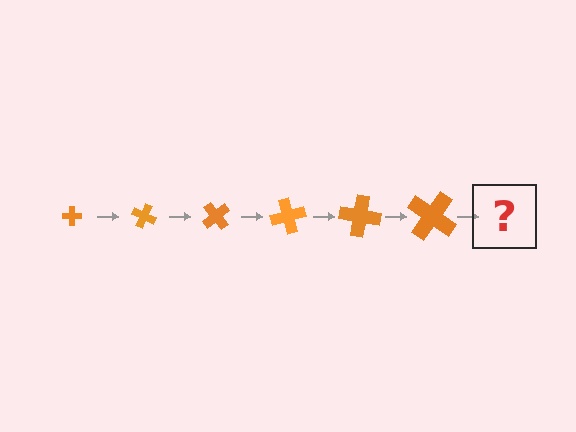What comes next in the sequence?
The next element should be a cross, larger than the previous one and rotated 150 degrees from the start.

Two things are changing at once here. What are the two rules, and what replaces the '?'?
The two rules are that the cross grows larger each step and it rotates 25 degrees each step. The '?' should be a cross, larger than the previous one and rotated 150 degrees from the start.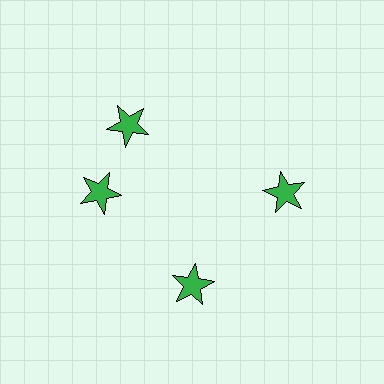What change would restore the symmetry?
The symmetry would be restored by rotating it back into even spacing with its neighbors so that all 4 stars sit at equal angles and equal distance from the center.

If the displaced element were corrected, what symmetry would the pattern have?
It would have 4-fold rotational symmetry — the pattern would map onto itself every 90 degrees.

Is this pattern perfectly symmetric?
No. The 4 green stars are arranged in a ring, but one element near the 12 o'clock position is rotated out of alignment along the ring, breaking the 4-fold rotational symmetry.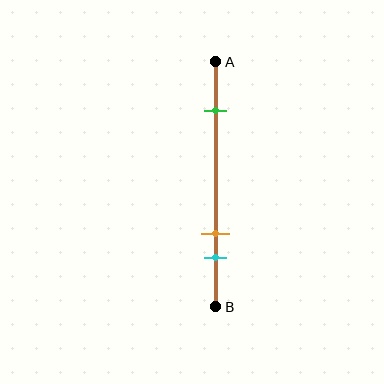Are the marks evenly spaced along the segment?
No, the marks are not evenly spaced.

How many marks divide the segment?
There are 3 marks dividing the segment.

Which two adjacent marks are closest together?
The orange and cyan marks are the closest adjacent pair.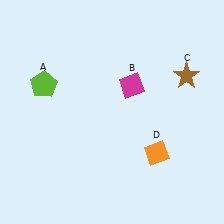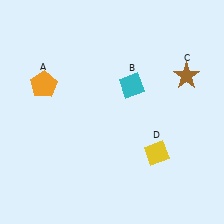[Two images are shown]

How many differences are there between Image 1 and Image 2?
There are 3 differences between the two images.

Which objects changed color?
A changed from lime to orange. B changed from magenta to cyan. D changed from orange to yellow.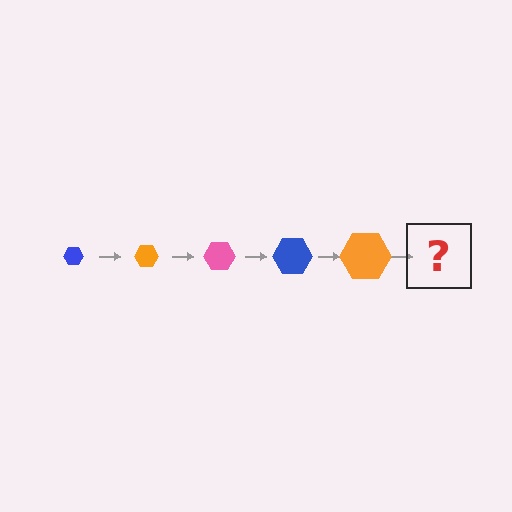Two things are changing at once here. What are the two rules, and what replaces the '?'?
The two rules are that the hexagon grows larger each step and the color cycles through blue, orange, and pink. The '?' should be a pink hexagon, larger than the previous one.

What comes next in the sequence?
The next element should be a pink hexagon, larger than the previous one.